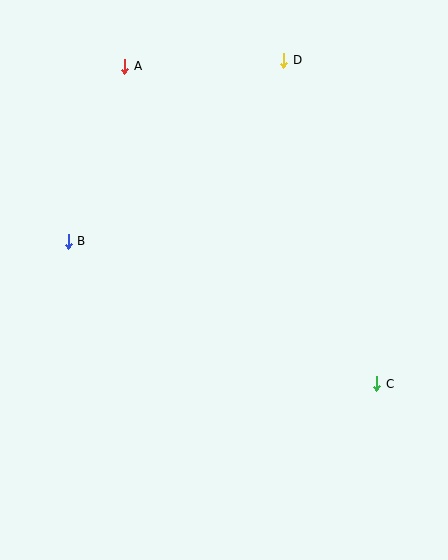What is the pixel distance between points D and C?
The distance between D and C is 337 pixels.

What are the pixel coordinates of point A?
Point A is at (125, 66).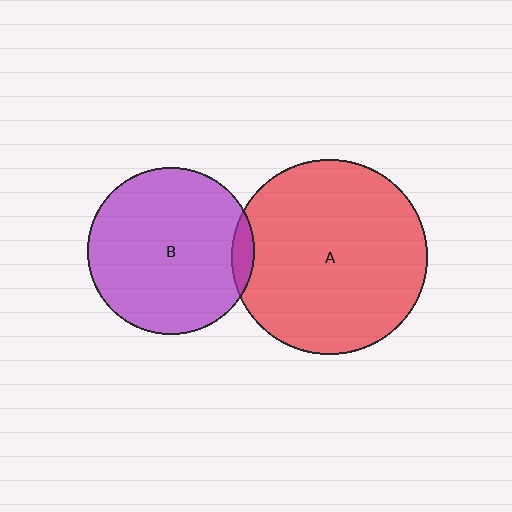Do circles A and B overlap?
Yes.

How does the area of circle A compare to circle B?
Approximately 1.4 times.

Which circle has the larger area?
Circle A (red).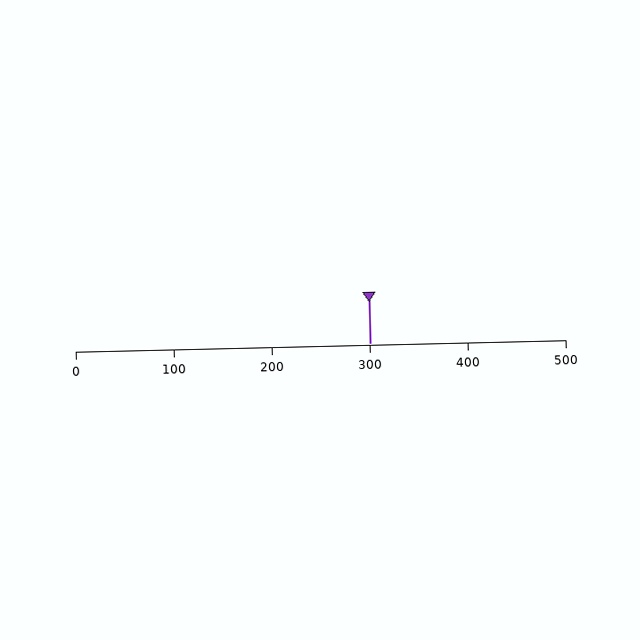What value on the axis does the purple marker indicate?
The marker indicates approximately 300.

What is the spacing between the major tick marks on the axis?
The major ticks are spaced 100 apart.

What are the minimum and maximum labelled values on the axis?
The axis runs from 0 to 500.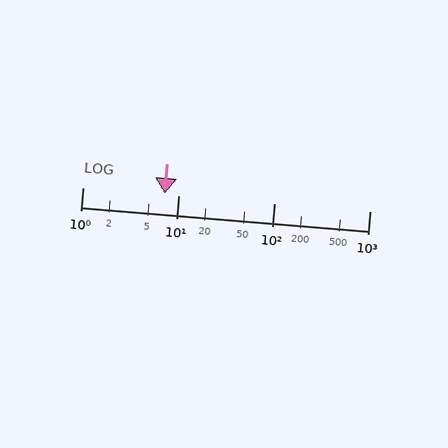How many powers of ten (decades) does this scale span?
The scale spans 3 decades, from 1 to 1000.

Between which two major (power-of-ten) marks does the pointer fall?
The pointer is between 1 and 10.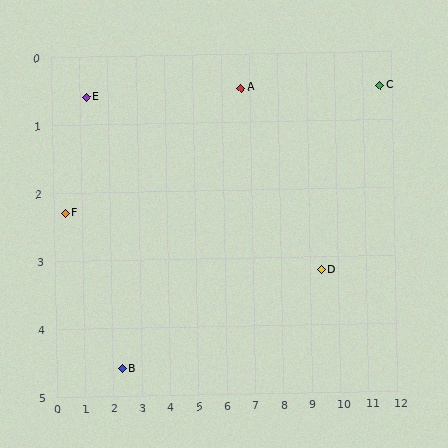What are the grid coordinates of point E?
Point E is at approximately (1.2, 0.6).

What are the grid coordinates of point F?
Point F is at approximately (0.4, 2.3).